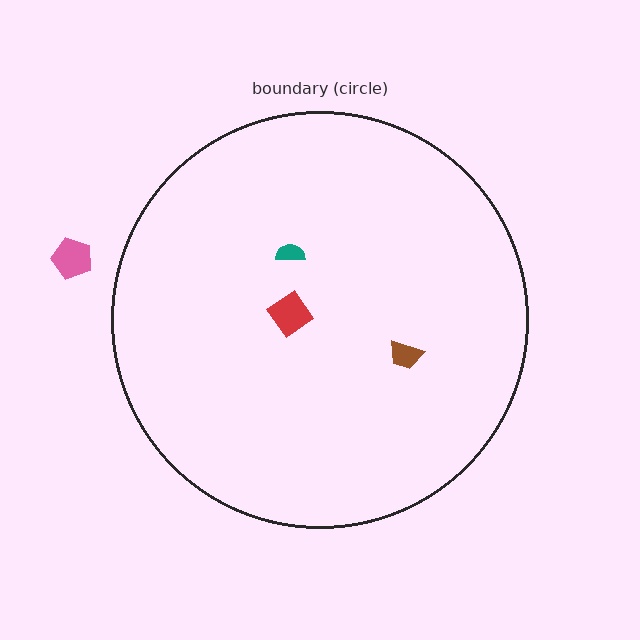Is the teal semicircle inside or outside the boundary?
Inside.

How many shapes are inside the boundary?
3 inside, 1 outside.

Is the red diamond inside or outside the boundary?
Inside.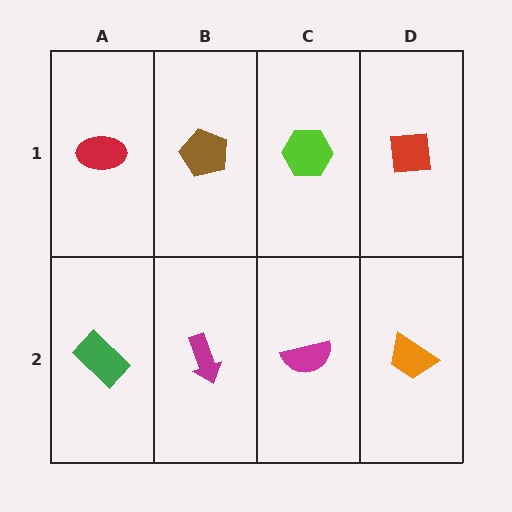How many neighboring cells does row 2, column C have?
3.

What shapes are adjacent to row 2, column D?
A red square (row 1, column D), a magenta semicircle (row 2, column C).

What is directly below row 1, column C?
A magenta semicircle.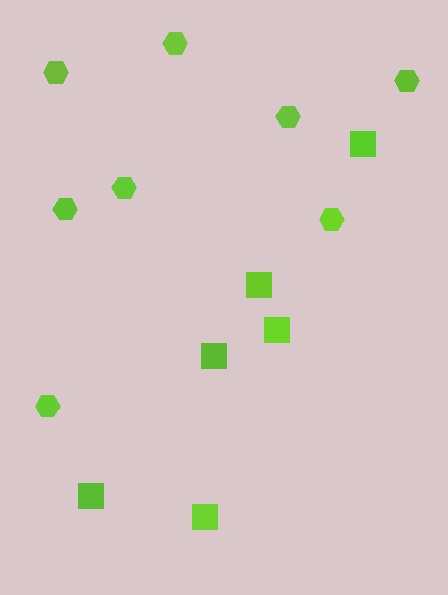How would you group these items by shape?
There are 2 groups: one group of squares (6) and one group of hexagons (8).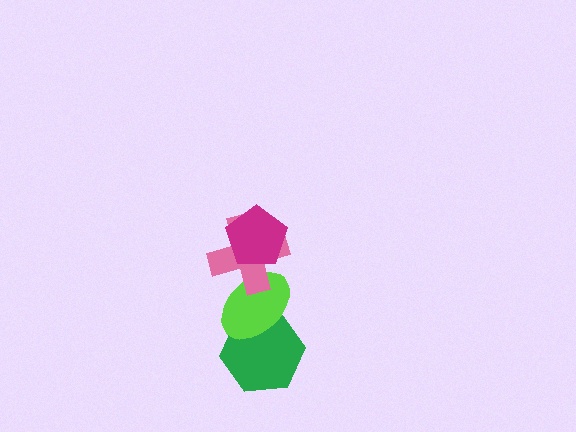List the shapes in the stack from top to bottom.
From top to bottom: the magenta pentagon, the pink cross, the lime ellipse, the green hexagon.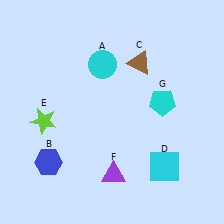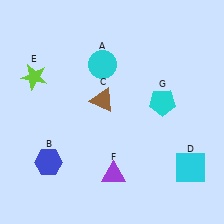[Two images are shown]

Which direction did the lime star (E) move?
The lime star (E) moved up.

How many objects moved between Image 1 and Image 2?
3 objects moved between the two images.